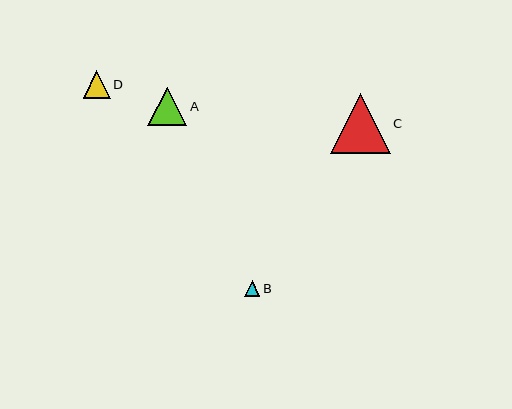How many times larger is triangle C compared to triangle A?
Triangle C is approximately 1.5 times the size of triangle A.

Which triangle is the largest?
Triangle C is the largest with a size of approximately 59 pixels.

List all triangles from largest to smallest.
From largest to smallest: C, A, D, B.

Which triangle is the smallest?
Triangle B is the smallest with a size of approximately 15 pixels.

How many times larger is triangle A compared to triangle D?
Triangle A is approximately 1.4 times the size of triangle D.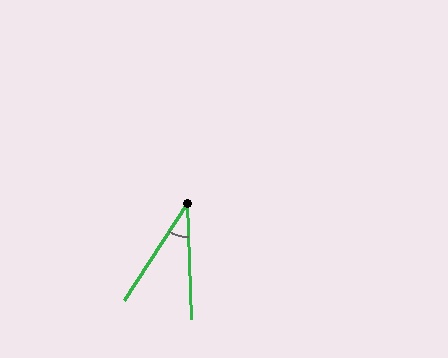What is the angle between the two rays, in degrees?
Approximately 35 degrees.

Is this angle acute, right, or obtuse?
It is acute.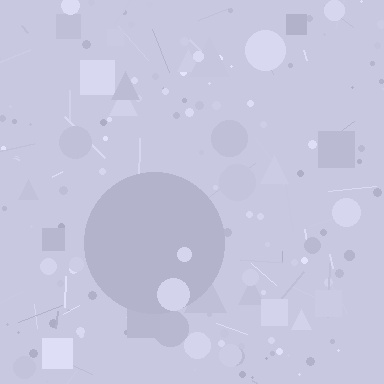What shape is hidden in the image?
A circle is hidden in the image.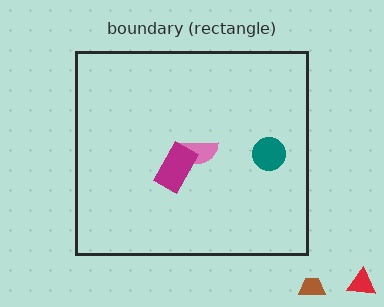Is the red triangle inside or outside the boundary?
Outside.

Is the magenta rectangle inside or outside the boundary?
Inside.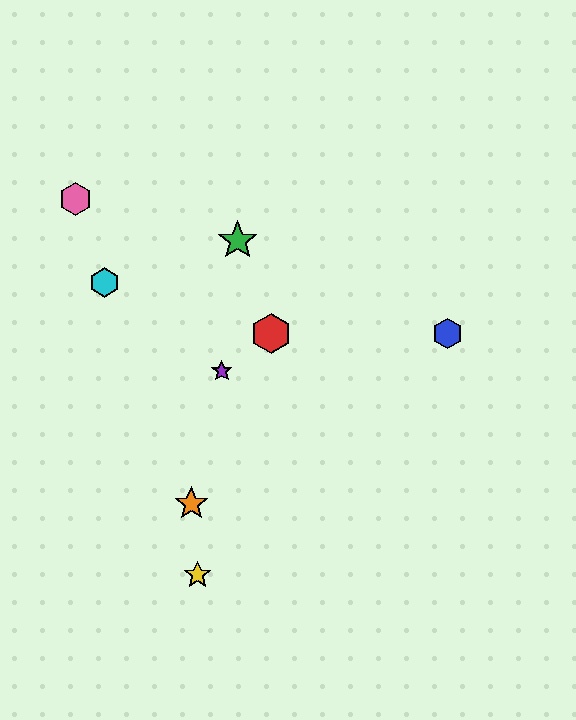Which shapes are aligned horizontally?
The red hexagon, the blue hexagon are aligned horizontally.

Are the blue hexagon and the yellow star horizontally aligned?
No, the blue hexagon is at y≈334 and the yellow star is at y≈575.